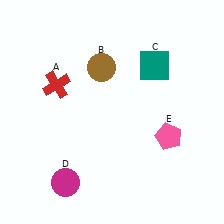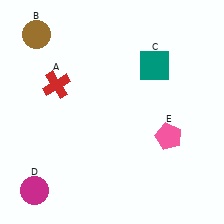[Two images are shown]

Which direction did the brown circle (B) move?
The brown circle (B) moved left.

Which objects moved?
The objects that moved are: the brown circle (B), the magenta circle (D).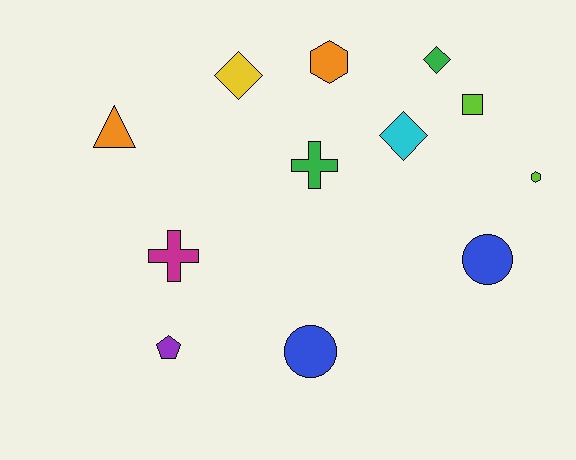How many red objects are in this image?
There are no red objects.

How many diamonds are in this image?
There are 3 diamonds.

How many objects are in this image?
There are 12 objects.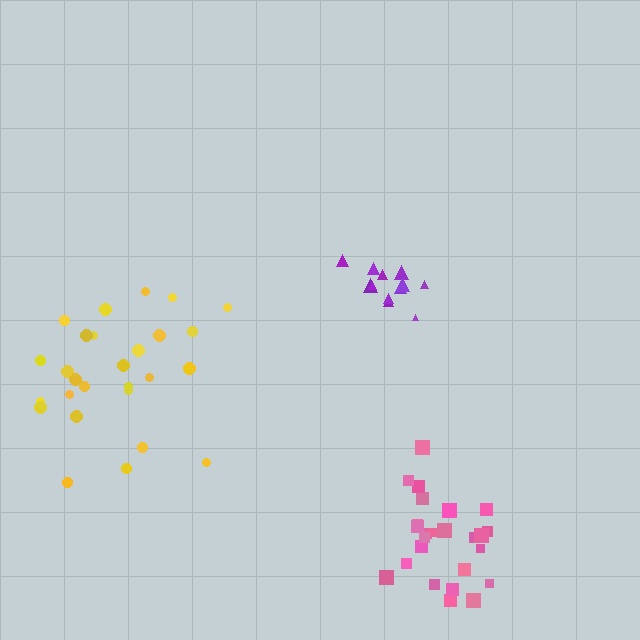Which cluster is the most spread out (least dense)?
Yellow.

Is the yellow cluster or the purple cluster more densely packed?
Purple.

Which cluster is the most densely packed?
Pink.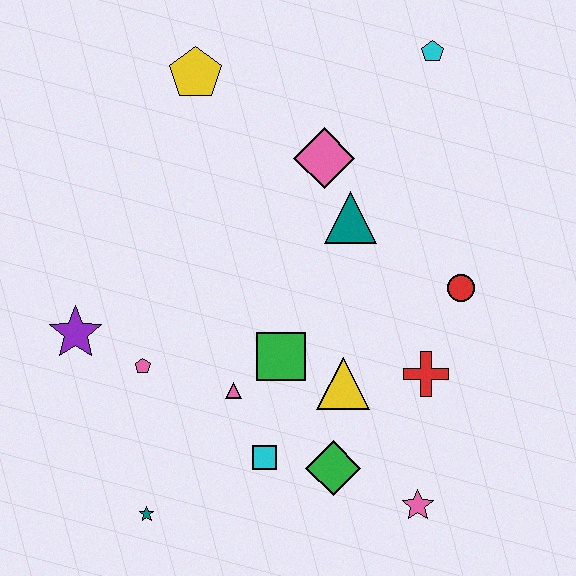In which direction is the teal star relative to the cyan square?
The teal star is to the left of the cyan square.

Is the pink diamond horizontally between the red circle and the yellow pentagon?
Yes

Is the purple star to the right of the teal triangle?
No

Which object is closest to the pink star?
The green diamond is closest to the pink star.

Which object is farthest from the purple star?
The cyan pentagon is farthest from the purple star.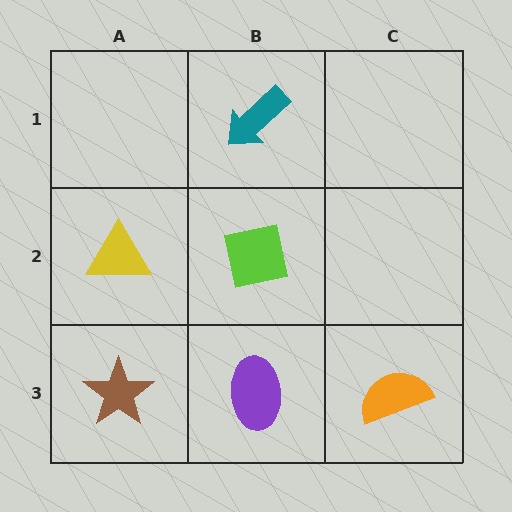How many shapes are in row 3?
3 shapes.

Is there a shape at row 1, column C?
No, that cell is empty.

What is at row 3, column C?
An orange semicircle.